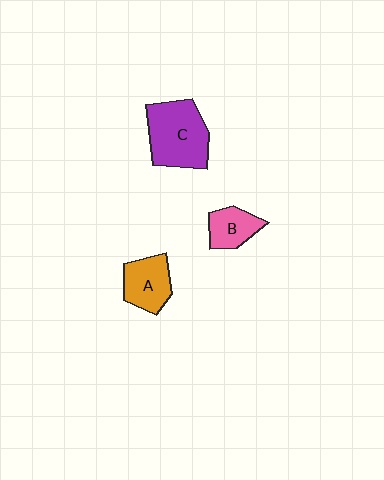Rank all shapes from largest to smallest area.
From largest to smallest: C (purple), A (orange), B (pink).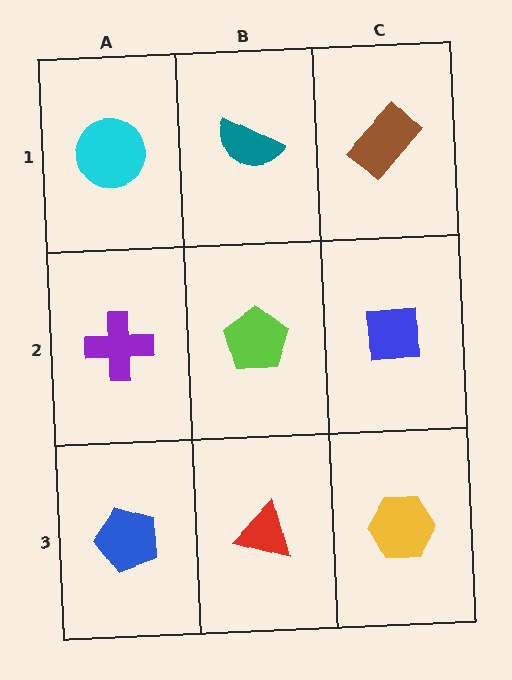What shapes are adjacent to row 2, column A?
A cyan circle (row 1, column A), a blue pentagon (row 3, column A), a lime pentagon (row 2, column B).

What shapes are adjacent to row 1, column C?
A blue square (row 2, column C), a teal semicircle (row 1, column B).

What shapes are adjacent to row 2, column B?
A teal semicircle (row 1, column B), a red triangle (row 3, column B), a purple cross (row 2, column A), a blue square (row 2, column C).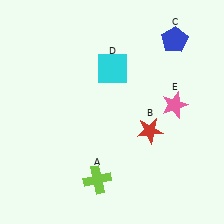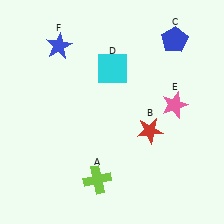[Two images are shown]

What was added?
A blue star (F) was added in Image 2.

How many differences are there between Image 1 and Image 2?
There is 1 difference between the two images.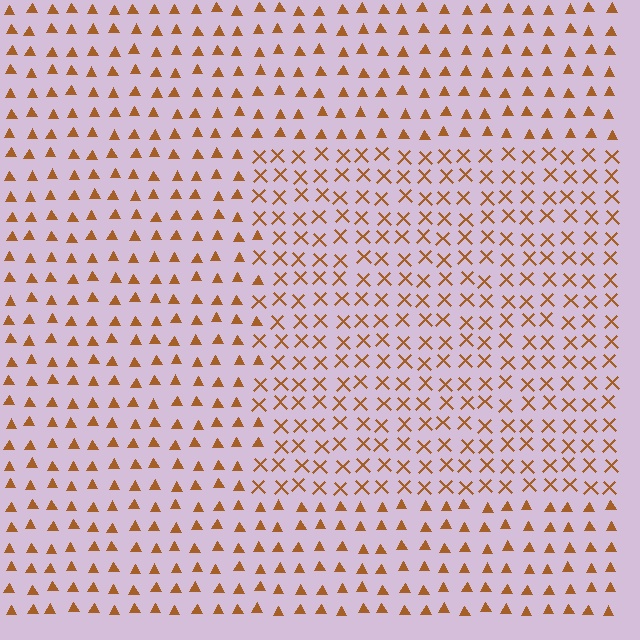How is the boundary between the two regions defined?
The boundary is defined by a change in element shape: X marks inside vs. triangles outside. All elements share the same color and spacing.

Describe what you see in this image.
The image is filled with small brown elements arranged in a uniform grid. A rectangle-shaped region contains X marks, while the surrounding area contains triangles. The boundary is defined purely by the change in element shape.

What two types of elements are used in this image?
The image uses X marks inside the rectangle region and triangles outside it.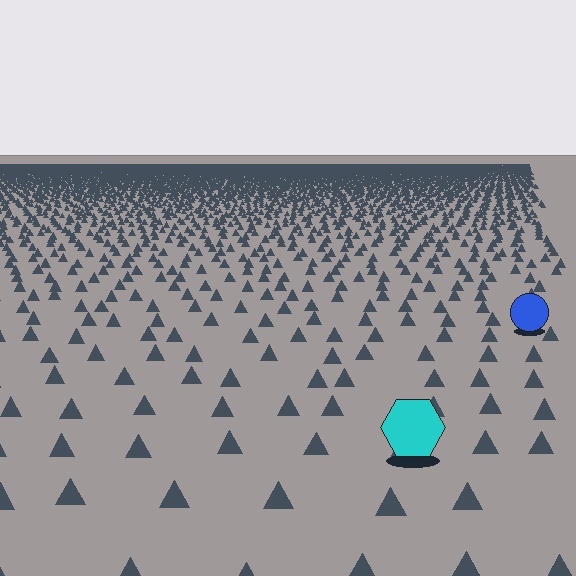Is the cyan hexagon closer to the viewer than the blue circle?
Yes. The cyan hexagon is closer — you can tell from the texture gradient: the ground texture is coarser near it.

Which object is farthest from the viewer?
The blue circle is farthest from the viewer. It appears smaller and the ground texture around it is denser.